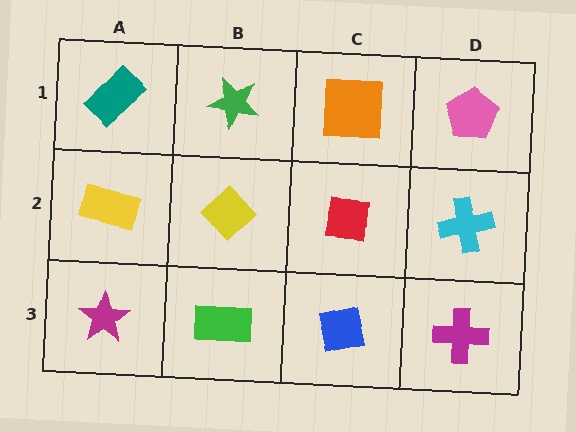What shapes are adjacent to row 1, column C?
A red square (row 2, column C), a green star (row 1, column B), a pink pentagon (row 1, column D).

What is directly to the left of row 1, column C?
A green star.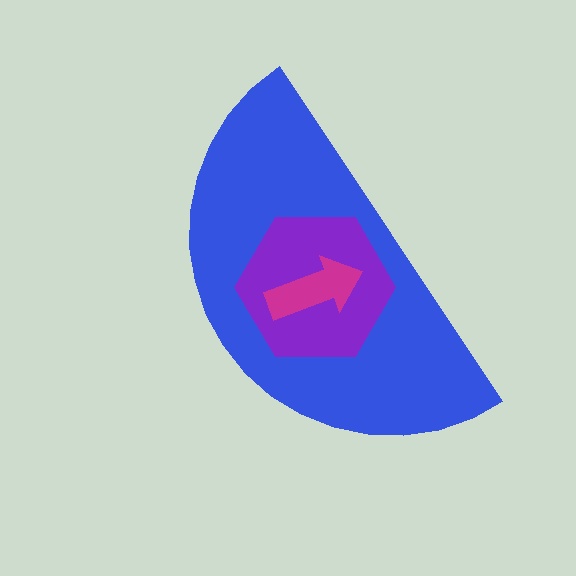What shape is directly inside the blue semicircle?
The purple hexagon.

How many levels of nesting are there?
3.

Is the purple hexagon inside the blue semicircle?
Yes.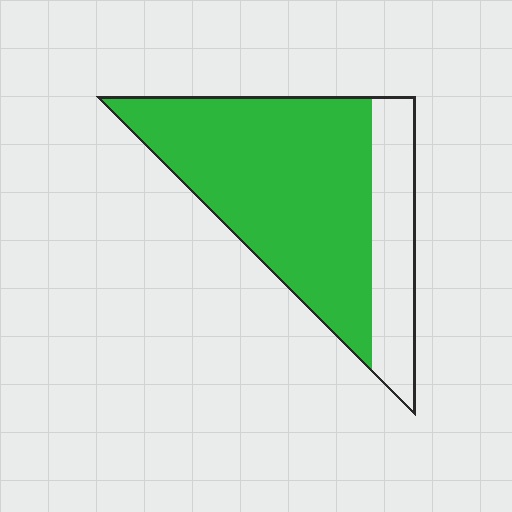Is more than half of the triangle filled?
Yes.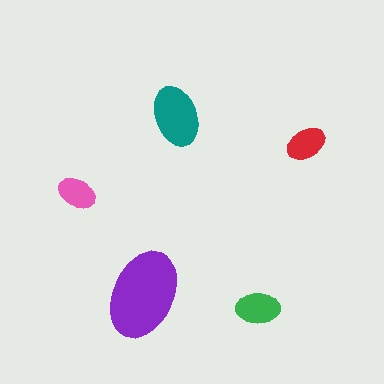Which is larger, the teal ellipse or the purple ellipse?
The purple one.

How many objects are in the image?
There are 5 objects in the image.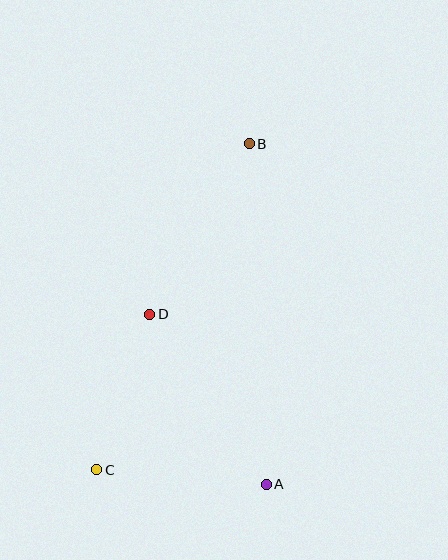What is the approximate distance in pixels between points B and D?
The distance between B and D is approximately 198 pixels.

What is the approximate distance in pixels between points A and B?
The distance between A and B is approximately 341 pixels.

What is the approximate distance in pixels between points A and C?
The distance between A and C is approximately 170 pixels.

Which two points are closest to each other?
Points C and D are closest to each other.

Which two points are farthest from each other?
Points B and C are farthest from each other.